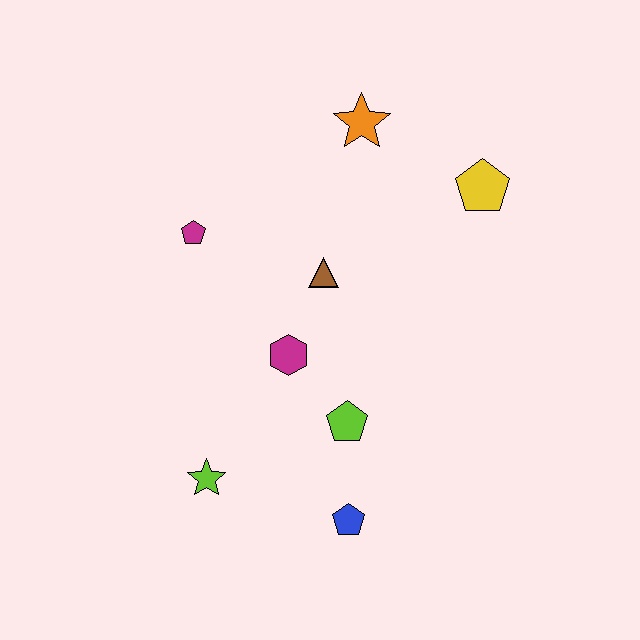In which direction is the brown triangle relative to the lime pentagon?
The brown triangle is above the lime pentagon.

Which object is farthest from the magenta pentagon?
The blue pentagon is farthest from the magenta pentagon.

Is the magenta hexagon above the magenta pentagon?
No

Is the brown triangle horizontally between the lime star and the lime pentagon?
Yes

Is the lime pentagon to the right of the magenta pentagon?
Yes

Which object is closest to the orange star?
The yellow pentagon is closest to the orange star.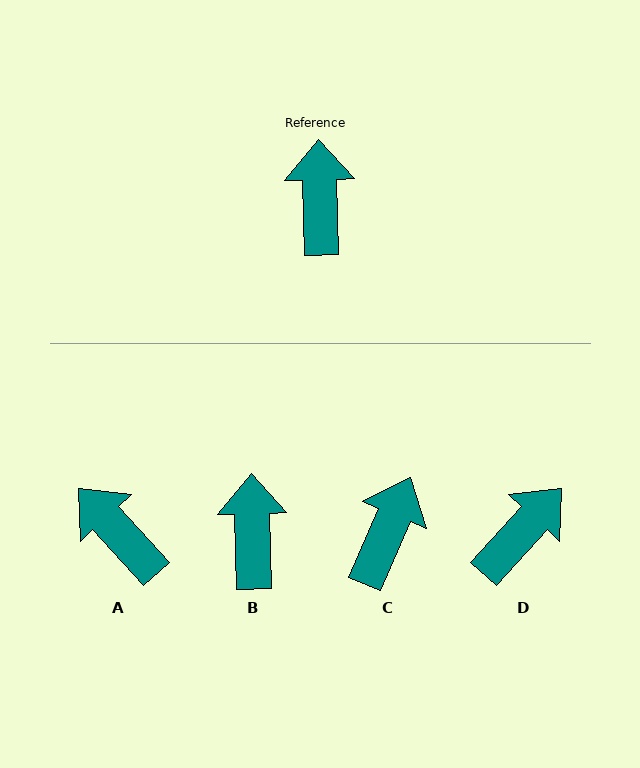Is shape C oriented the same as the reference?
No, it is off by about 24 degrees.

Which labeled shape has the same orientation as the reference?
B.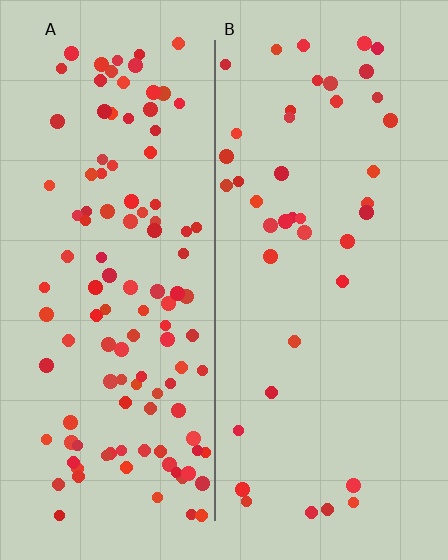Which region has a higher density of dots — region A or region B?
A (the left).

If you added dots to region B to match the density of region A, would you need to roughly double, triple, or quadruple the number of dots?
Approximately triple.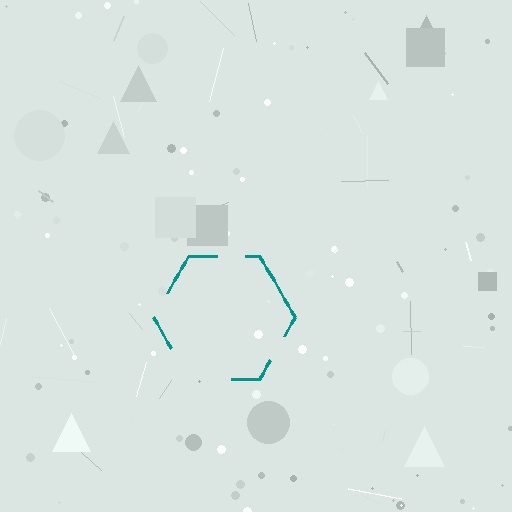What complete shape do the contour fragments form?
The contour fragments form a hexagon.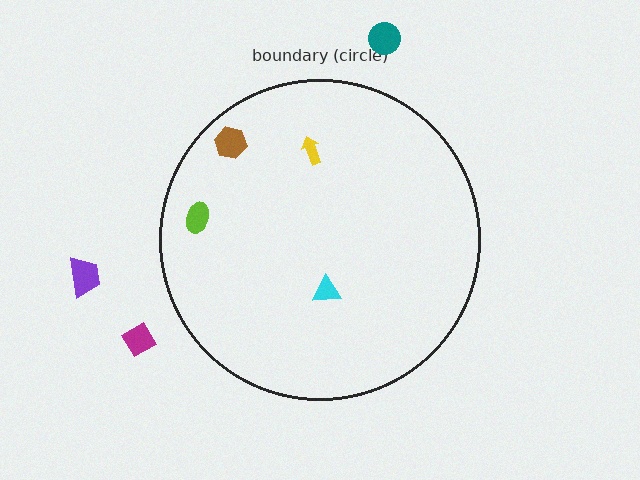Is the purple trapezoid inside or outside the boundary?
Outside.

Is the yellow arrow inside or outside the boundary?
Inside.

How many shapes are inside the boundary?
4 inside, 3 outside.